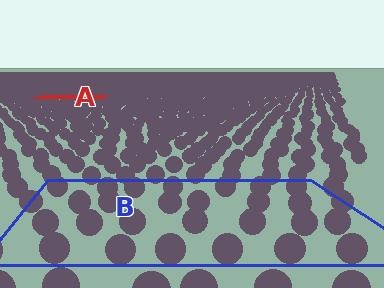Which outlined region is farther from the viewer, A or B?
Region A is farther from the viewer — the texture elements inside it appear smaller and more densely packed.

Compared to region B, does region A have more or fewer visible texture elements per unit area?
Region A has more texture elements per unit area — they are packed more densely because it is farther away.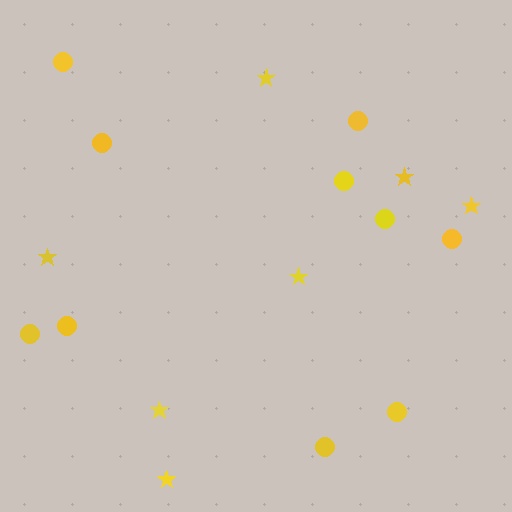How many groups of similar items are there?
There are 2 groups: one group of circles (10) and one group of stars (7).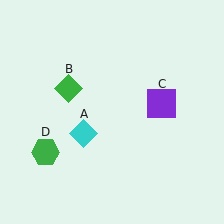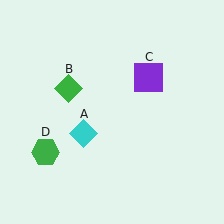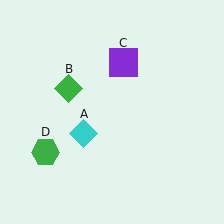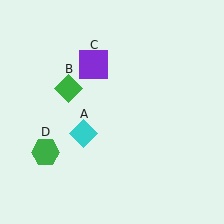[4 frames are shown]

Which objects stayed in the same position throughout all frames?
Cyan diamond (object A) and green diamond (object B) and green hexagon (object D) remained stationary.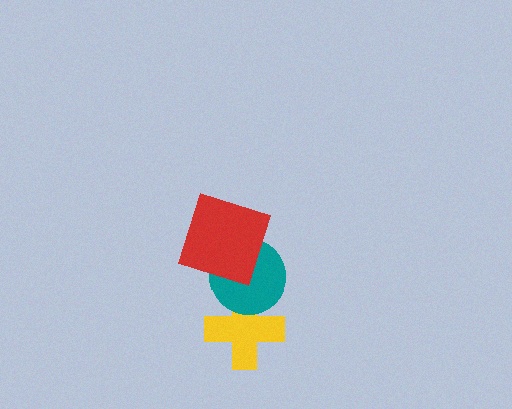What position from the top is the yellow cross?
The yellow cross is 3rd from the top.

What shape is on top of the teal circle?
The red square is on top of the teal circle.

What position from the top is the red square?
The red square is 1st from the top.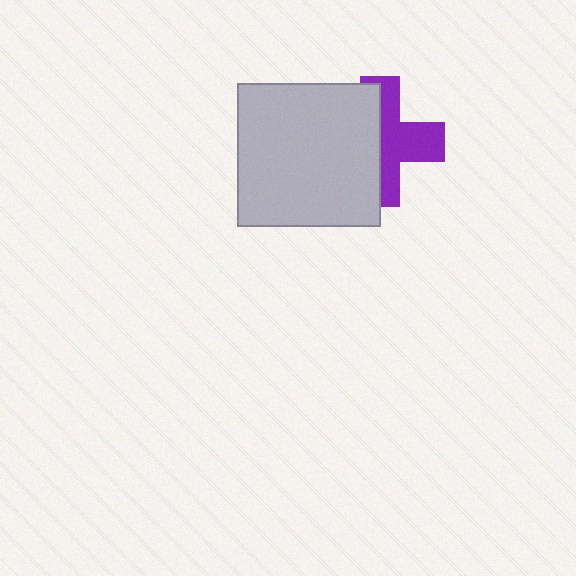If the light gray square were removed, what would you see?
You would see the complete purple cross.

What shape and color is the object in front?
The object in front is a light gray square.